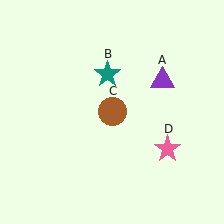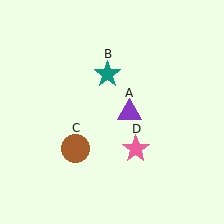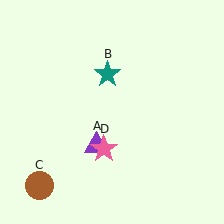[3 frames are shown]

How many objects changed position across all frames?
3 objects changed position: purple triangle (object A), brown circle (object C), pink star (object D).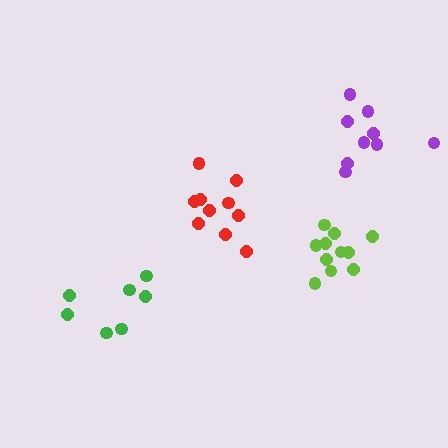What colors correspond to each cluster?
The clusters are colored: green, lime, red, purple.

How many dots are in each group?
Group 1: 7 dots, Group 2: 11 dots, Group 3: 10 dots, Group 4: 9 dots (37 total).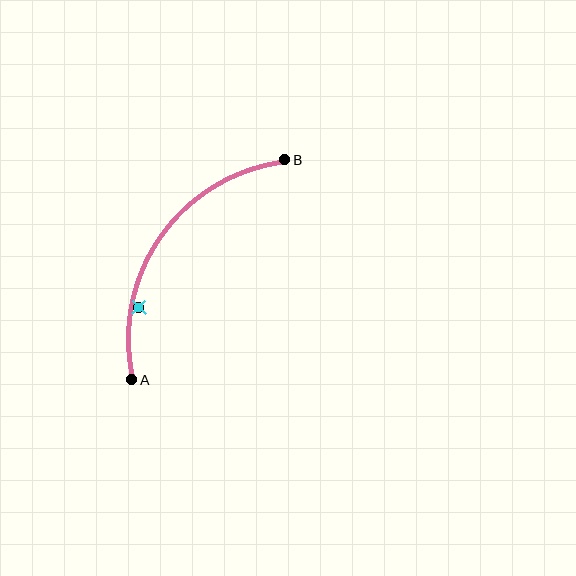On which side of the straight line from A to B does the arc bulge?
The arc bulges above and to the left of the straight line connecting A and B.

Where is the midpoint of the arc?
The arc midpoint is the point on the curve farthest from the straight line joining A and B. It sits above and to the left of that line.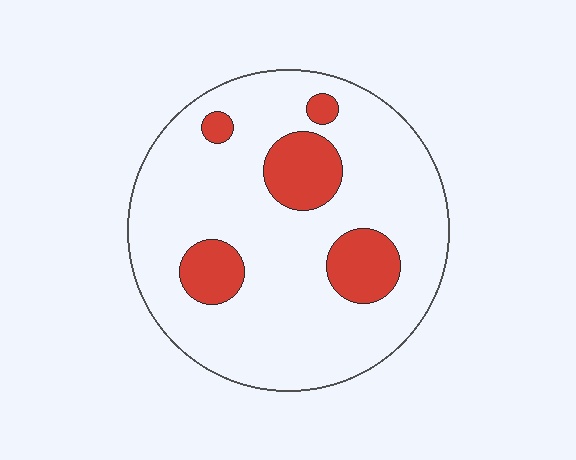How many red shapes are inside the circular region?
5.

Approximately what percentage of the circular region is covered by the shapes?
Approximately 20%.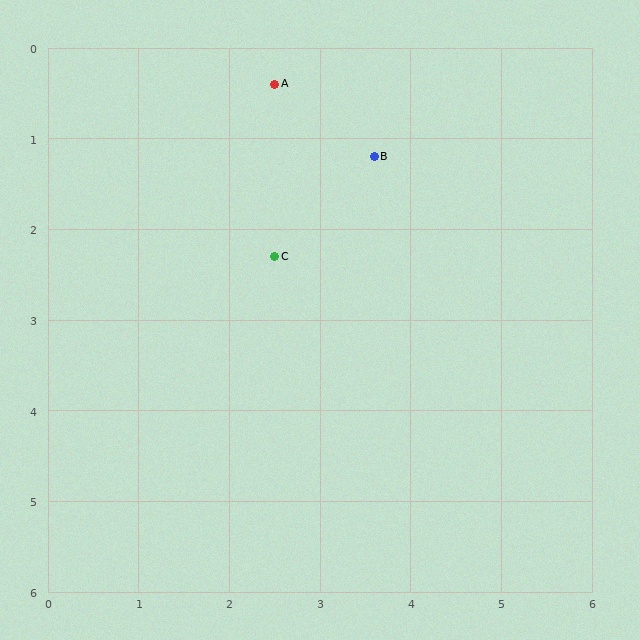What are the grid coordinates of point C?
Point C is at approximately (2.5, 2.3).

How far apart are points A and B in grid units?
Points A and B are about 1.4 grid units apart.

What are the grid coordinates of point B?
Point B is at approximately (3.6, 1.2).